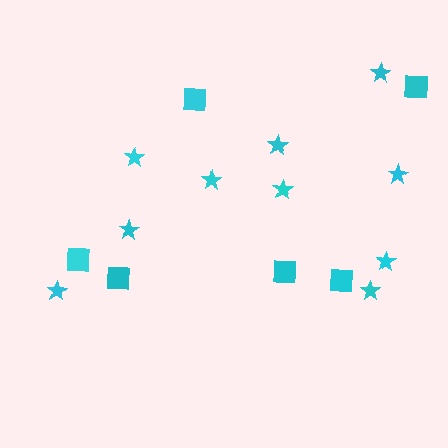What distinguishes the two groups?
There are 2 groups: one group of stars (10) and one group of squares (6).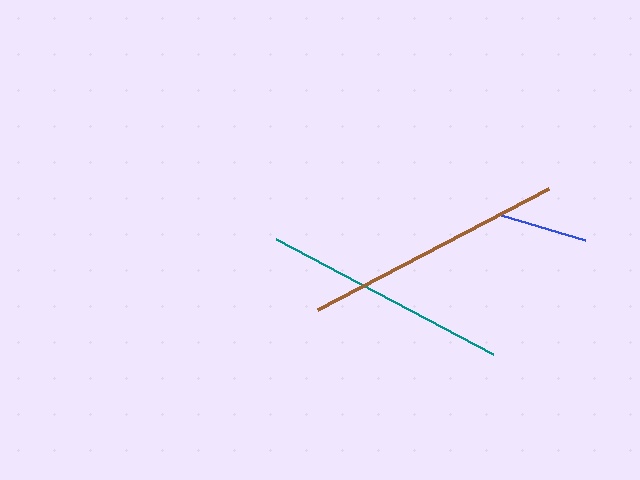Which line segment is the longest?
The brown line is the longest at approximately 261 pixels.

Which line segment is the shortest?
The blue line is the shortest at approximately 88 pixels.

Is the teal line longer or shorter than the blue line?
The teal line is longer than the blue line.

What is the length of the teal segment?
The teal segment is approximately 246 pixels long.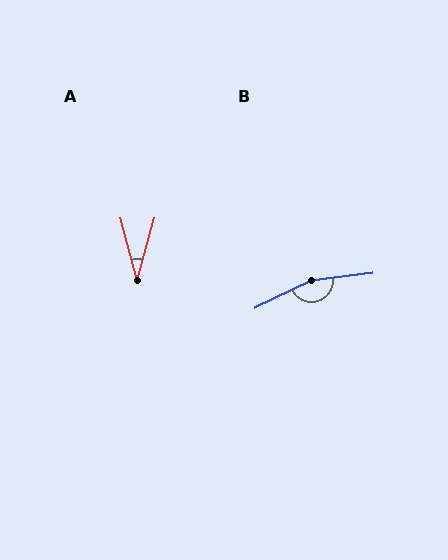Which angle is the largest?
B, at approximately 161 degrees.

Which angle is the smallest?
A, at approximately 30 degrees.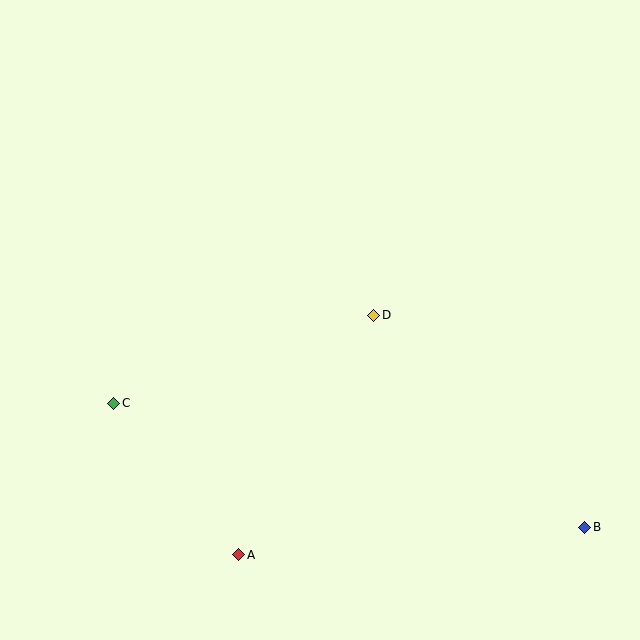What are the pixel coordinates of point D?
Point D is at (374, 315).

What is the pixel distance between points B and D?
The distance between B and D is 299 pixels.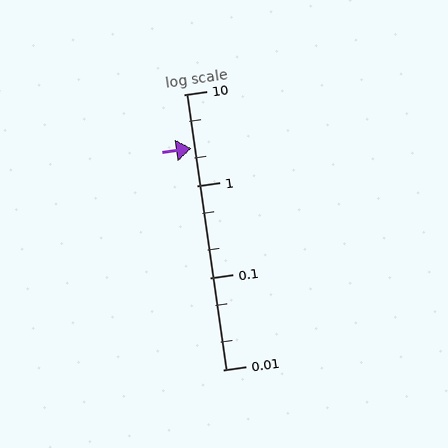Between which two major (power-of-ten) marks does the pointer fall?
The pointer is between 1 and 10.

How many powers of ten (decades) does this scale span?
The scale spans 3 decades, from 0.01 to 10.